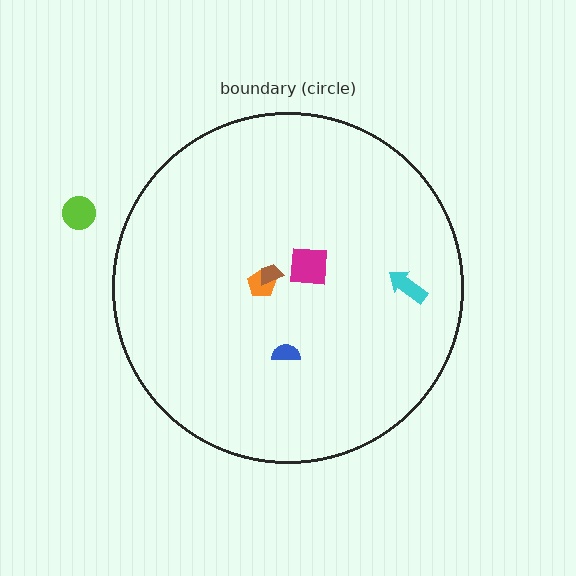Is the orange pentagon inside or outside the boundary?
Inside.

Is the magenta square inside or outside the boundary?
Inside.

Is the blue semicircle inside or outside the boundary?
Inside.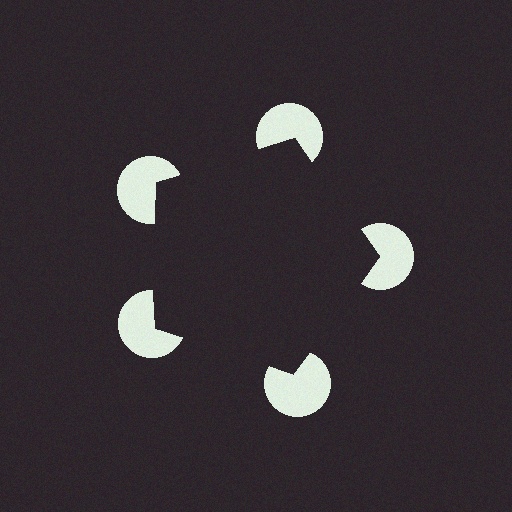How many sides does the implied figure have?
5 sides.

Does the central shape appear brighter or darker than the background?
It typically appears slightly darker than the background, even though no actual brightness change is drawn.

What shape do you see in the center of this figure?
An illusory pentagon — its edges are inferred from the aligned wedge cuts in the pac-man discs, not physically drawn.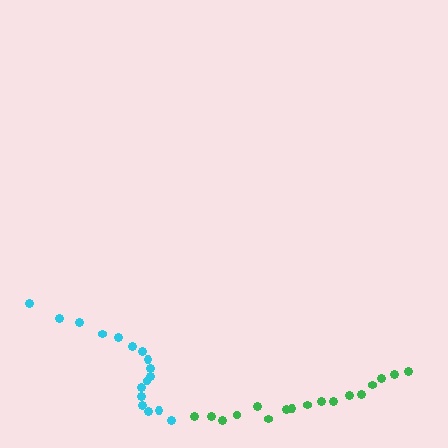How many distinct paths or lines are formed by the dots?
There are 2 distinct paths.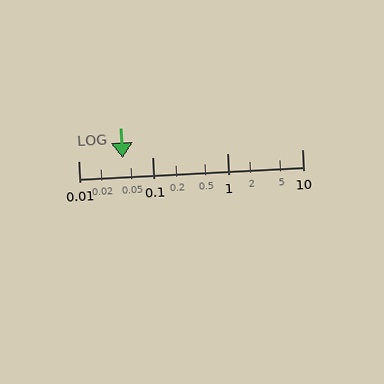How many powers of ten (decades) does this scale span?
The scale spans 3 decades, from 0.01 to 10.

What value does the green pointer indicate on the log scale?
The pointer indicates approximately 0.039.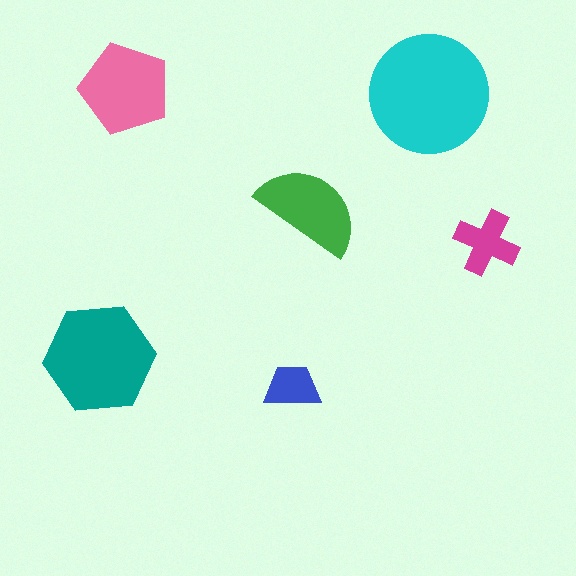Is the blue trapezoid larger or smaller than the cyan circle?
Smaller.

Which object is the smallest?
The blue trapezoid.